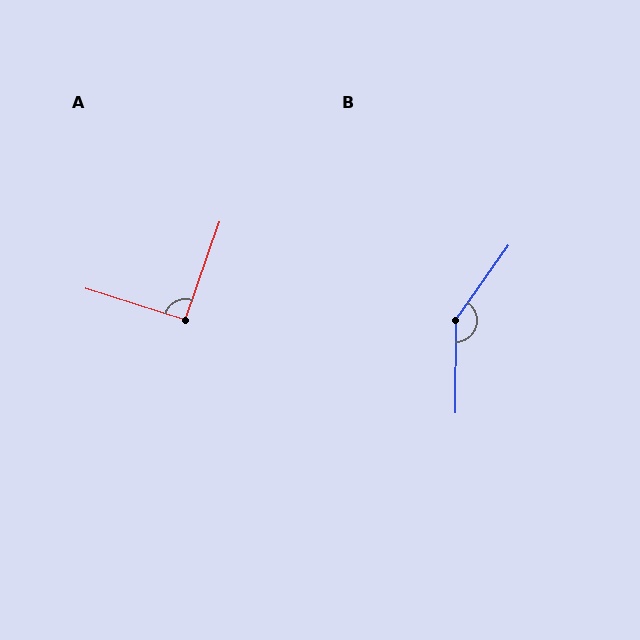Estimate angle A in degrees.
Approximately 92 degrees.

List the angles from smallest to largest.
A (92°), B (145°).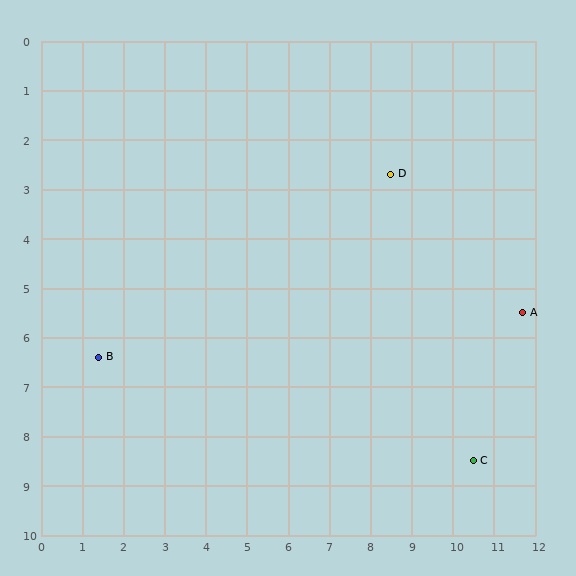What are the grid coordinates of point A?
Point A is at approximately (11.7, 5.5).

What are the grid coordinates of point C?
Point C is at approximately (10.5, 8.5).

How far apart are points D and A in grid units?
Points D and A are about 4.3 grid units apart.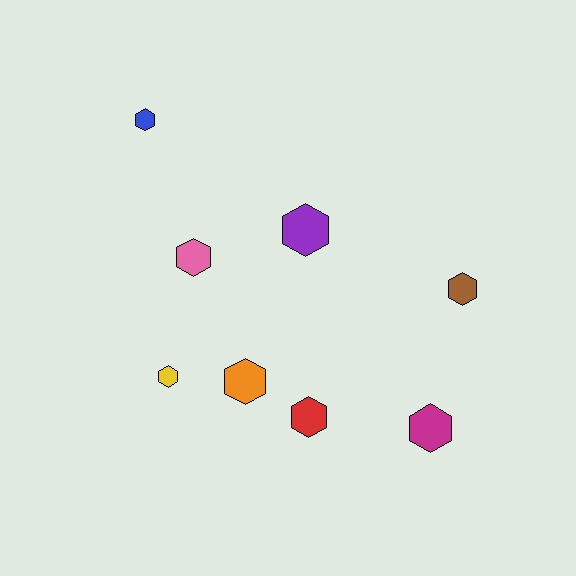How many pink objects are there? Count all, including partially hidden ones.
There is 1 pink object.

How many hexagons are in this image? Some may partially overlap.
There are 8 hexagons.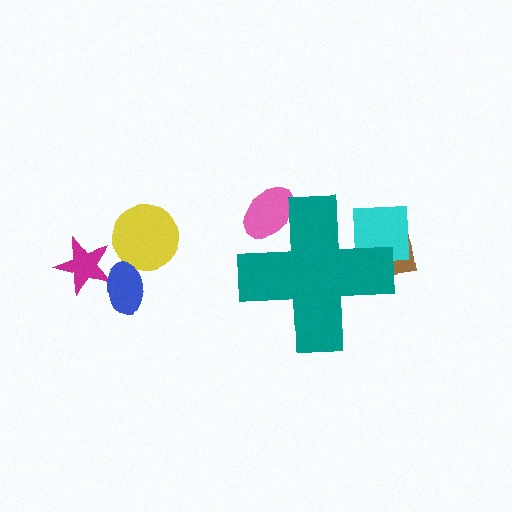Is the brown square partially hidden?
Yes, the brown square is partially hidden behind the teal cross.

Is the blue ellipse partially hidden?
No, the blue ellipse is fully visible.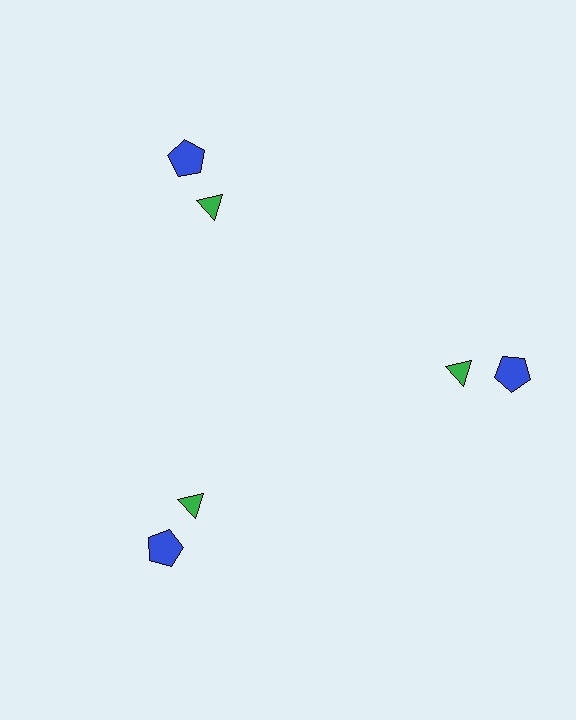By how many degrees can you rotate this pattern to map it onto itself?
The pattern maps onto itself every 120 degrees of rotation.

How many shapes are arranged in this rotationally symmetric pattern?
There are 6 shapes, arranged in 3 groups of 2.